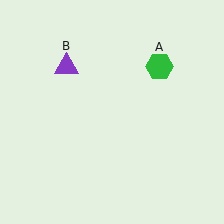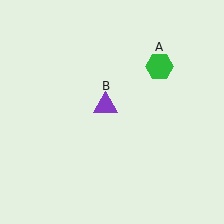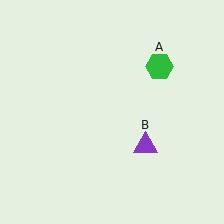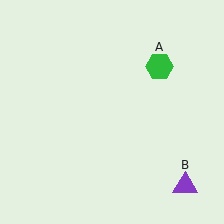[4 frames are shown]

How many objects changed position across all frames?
1 object changed position: purple triangle (object B).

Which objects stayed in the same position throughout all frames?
Green hexagon (object A) remained stationary.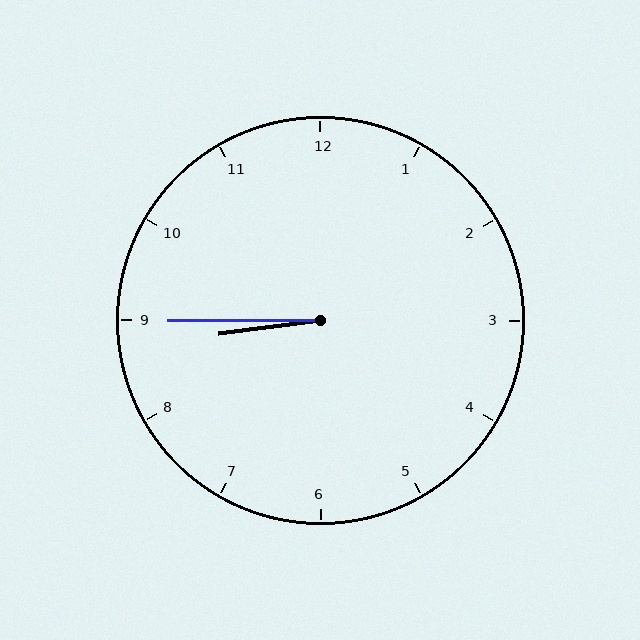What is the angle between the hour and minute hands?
Approximately 8 degrees.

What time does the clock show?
8:45.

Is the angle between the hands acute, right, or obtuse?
It is acute.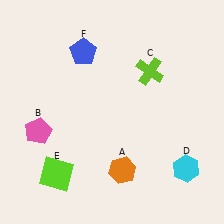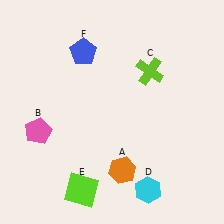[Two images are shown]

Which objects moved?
The objects that moved are: the cyan hexagon (D), the lime square (E).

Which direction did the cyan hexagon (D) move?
The cyan hexagon (D) moved left.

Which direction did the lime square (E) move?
The lime square (E) moved right.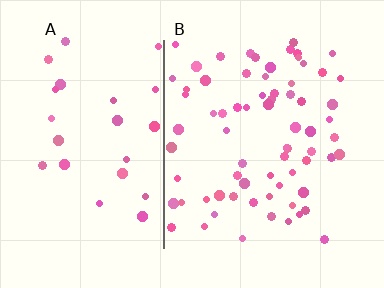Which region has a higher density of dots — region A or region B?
B (the right).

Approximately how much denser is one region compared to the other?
Approximately 2.7× — region B over region A.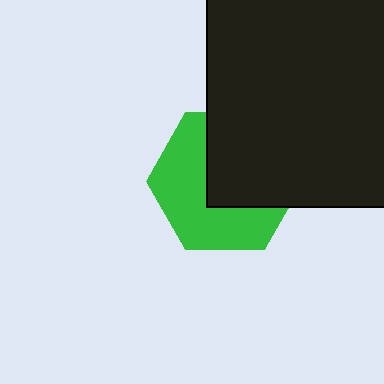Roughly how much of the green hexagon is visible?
About half of it is visible (roughly 52%).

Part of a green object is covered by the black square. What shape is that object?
It is a hexagon.